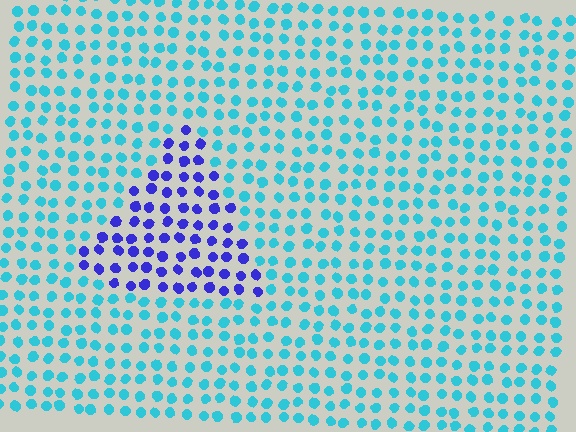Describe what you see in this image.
The image is filled with small cyan elements in a uniform arrangement. A triangle-shaped region is visible where the elements are tinted to a slightly different hue, forming a subtle color boundary.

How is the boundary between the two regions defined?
The boundary is defined purely by a slight shift in hue (about 58 degrees). Spacing, size, and orientation are identical on both sides.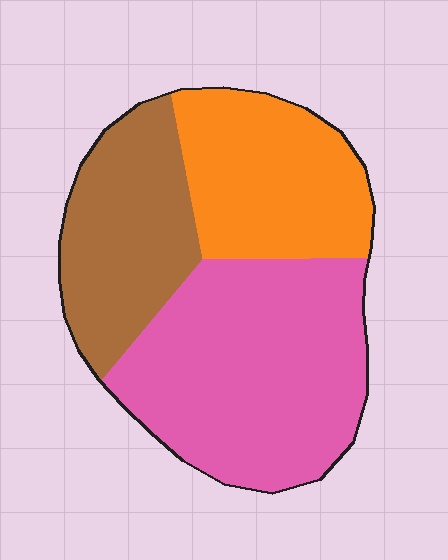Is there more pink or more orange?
Pink.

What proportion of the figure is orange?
Orange covers around 30% of the figure.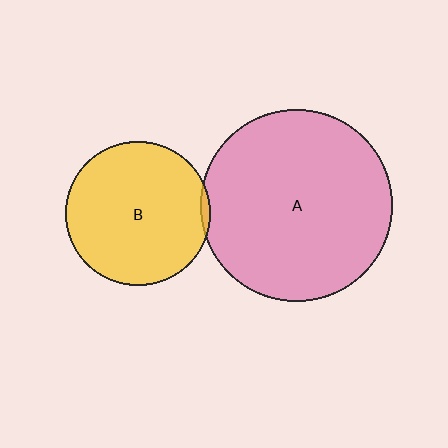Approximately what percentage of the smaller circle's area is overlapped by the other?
Approximately 5%.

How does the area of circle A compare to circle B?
Approximately 1.8 times.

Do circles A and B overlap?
Yes.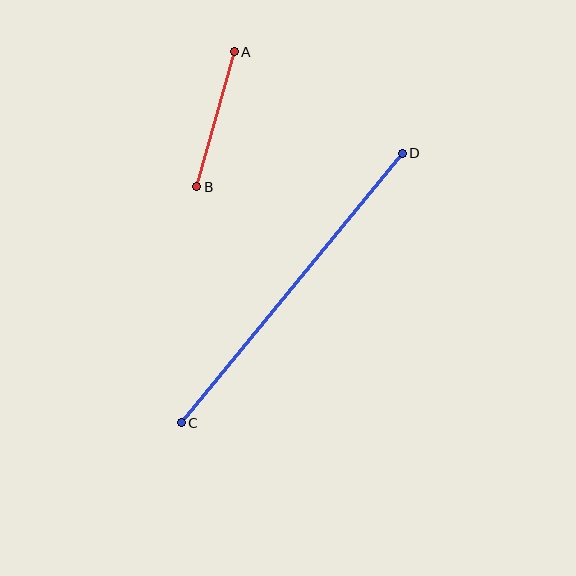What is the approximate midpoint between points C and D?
The midpoint is at approximately (292, 288) pixels.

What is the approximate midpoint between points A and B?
The midpoint is at approximately (216, 119) pixels.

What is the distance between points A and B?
The distance is approximately 140 pixels.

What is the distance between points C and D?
The distance is approximately 349 pixels.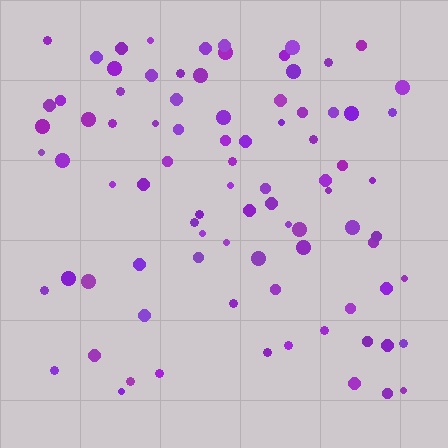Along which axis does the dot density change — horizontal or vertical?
Vertical.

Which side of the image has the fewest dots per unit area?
The bottom.